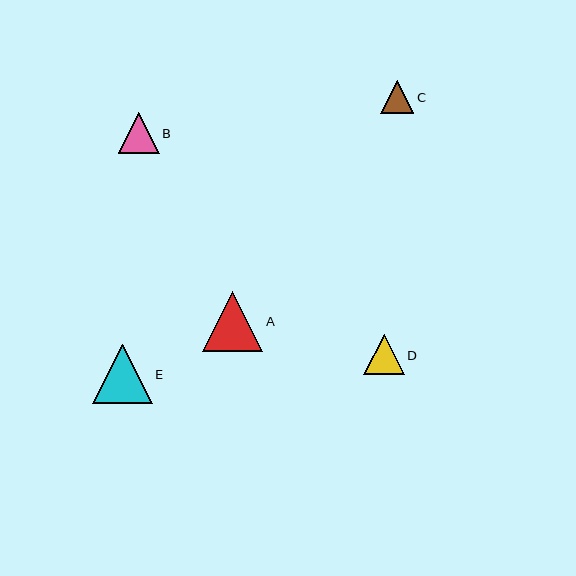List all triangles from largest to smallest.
From largest to smallest: A, E, B, D, C.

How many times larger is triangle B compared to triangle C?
Triangle B is approximately 1.2 times the size of triangle C.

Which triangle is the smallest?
Triangle C is the smallest with a size of approximately 33 pixels.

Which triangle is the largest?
Triangle A is the largest with a size of approximately 61 pixels.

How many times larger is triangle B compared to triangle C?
Triangle B is approximately 1.2 times the size of triangle C.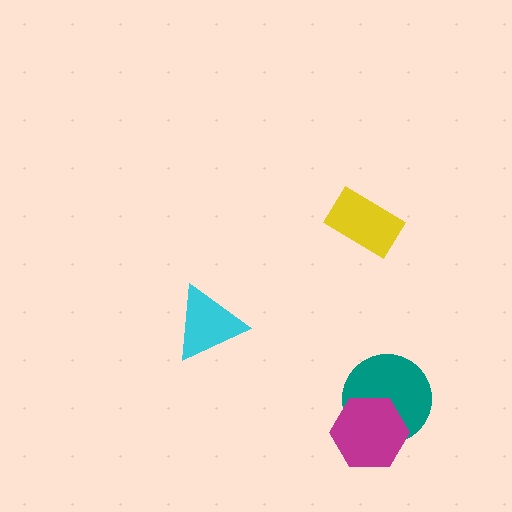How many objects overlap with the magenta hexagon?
1 object overlaps with the magenta hexagon.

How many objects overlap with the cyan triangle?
0 objects overlap with the cyan triangle.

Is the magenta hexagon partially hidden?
No, no other shape covers it.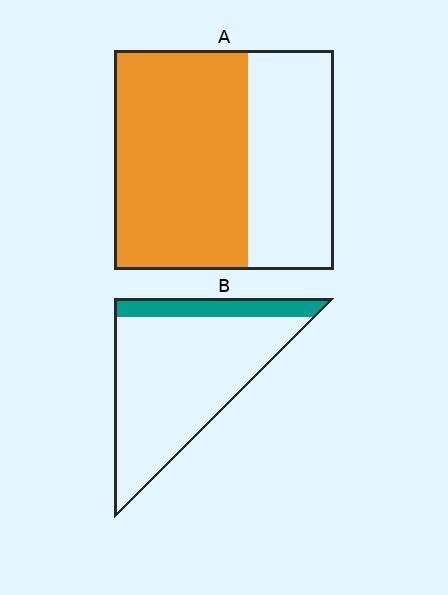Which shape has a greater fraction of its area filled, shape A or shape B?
Shape A.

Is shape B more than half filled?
No.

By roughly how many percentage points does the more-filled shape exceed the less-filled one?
By roughly 45 percentage points (A over B).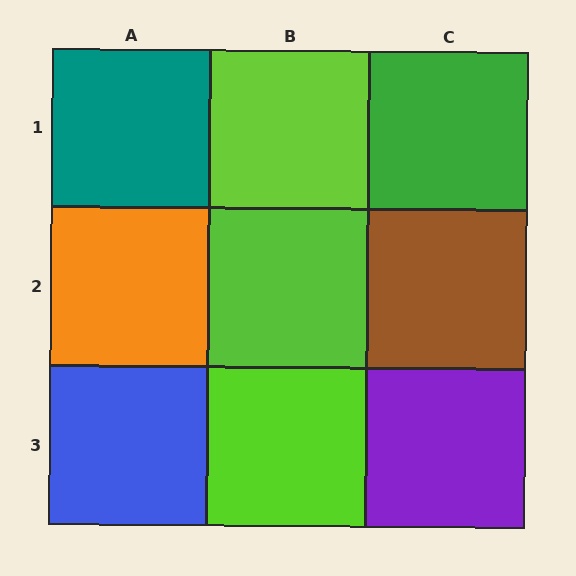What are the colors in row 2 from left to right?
Orange, lime, brown.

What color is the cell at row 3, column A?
Blue.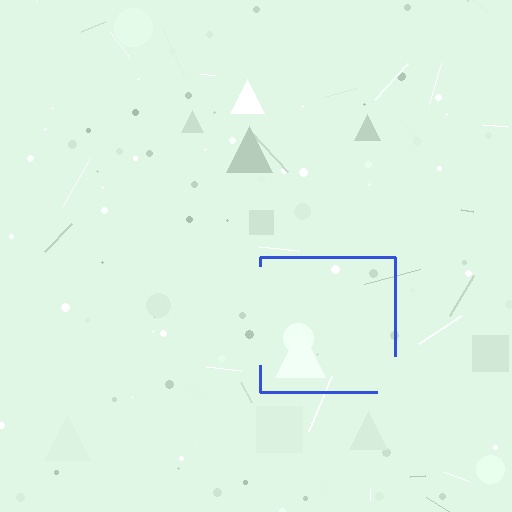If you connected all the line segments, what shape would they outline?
They would outline a square.